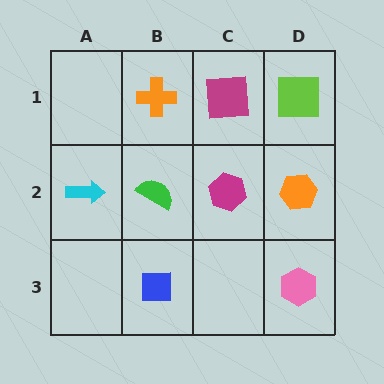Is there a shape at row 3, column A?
No, that cell is empty.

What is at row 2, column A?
A cyan arrow.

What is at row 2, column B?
A green semicircle.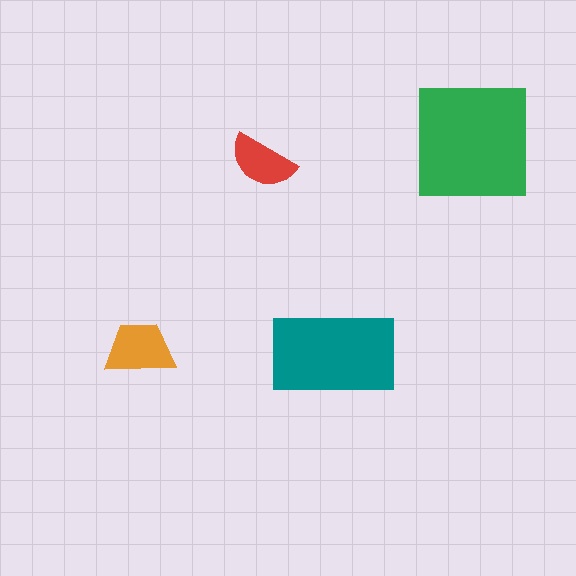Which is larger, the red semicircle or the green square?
The green square.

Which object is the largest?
The green square.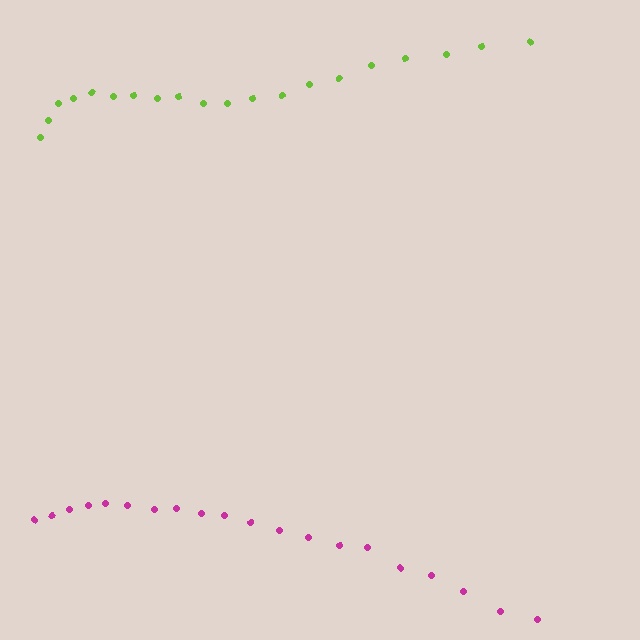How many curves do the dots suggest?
There are 2 distinct paths.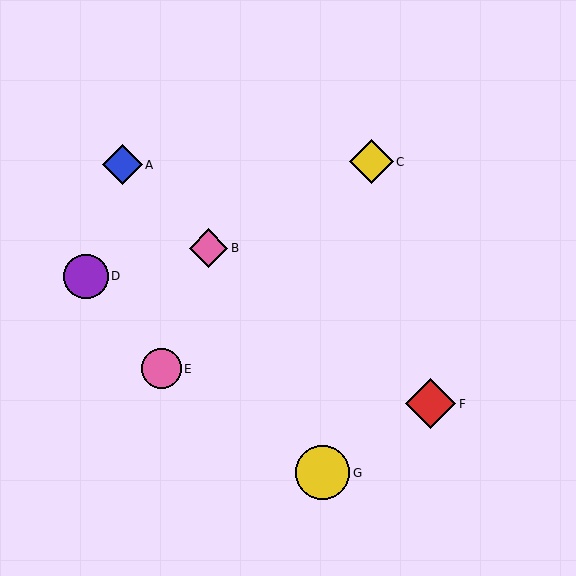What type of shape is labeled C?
Shape C is a yellow diamond.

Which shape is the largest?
The yellow circle (labeled G) is the largest.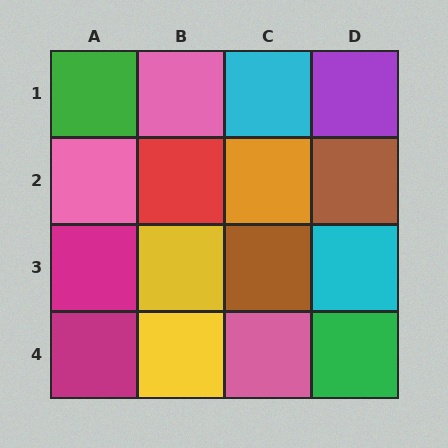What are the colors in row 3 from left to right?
Magenta, yellow, brown, cyan.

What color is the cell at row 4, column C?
Pink.